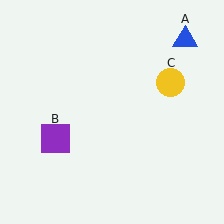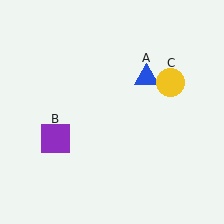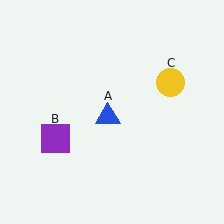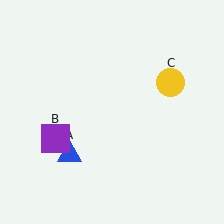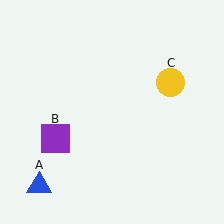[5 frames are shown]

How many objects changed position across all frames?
1 object changed position: blue triangle (object A).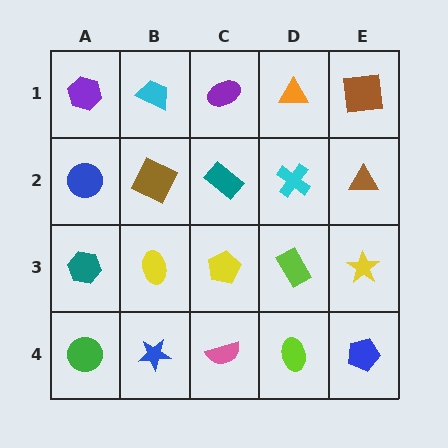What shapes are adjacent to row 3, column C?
A teal rectangle (row 2, column C), a pink semicircle (row 4, column C), a yellow ellipse (row 3, column B), a lime rectangle (row 3, column D).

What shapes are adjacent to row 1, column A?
A blue circle (row 2, column A), a cyan trapezoid (row 1, column B).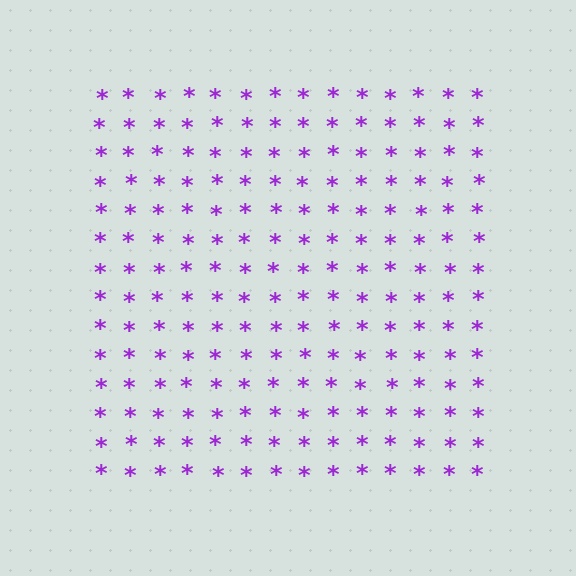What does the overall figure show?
The overall figure shows a square.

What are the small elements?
The small elements are asterisks.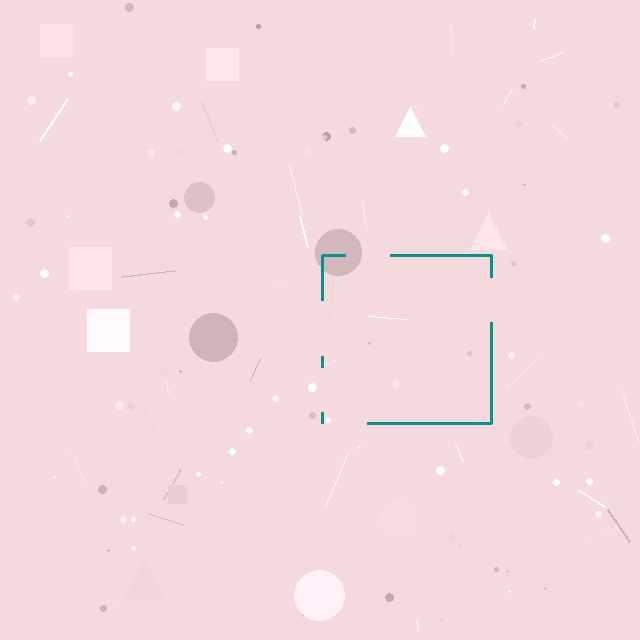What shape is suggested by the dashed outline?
The dashed outline suggests a square.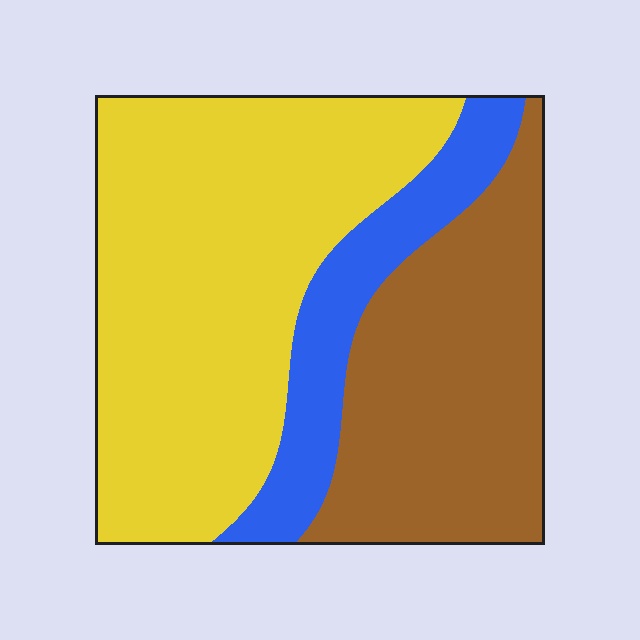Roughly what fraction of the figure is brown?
Brown covers around 35% of the figure.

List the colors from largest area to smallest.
From largest to smallest: yellow, brown, blue.